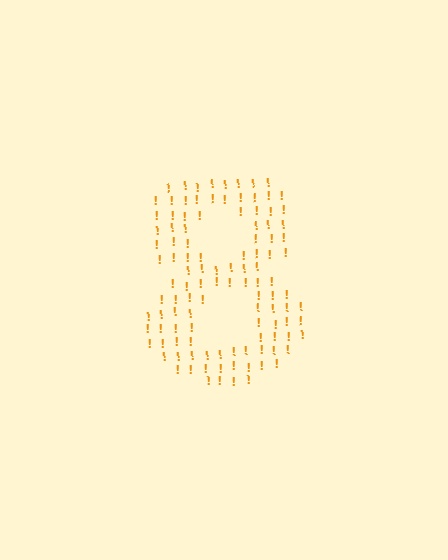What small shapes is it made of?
It is made of small exclamation marks.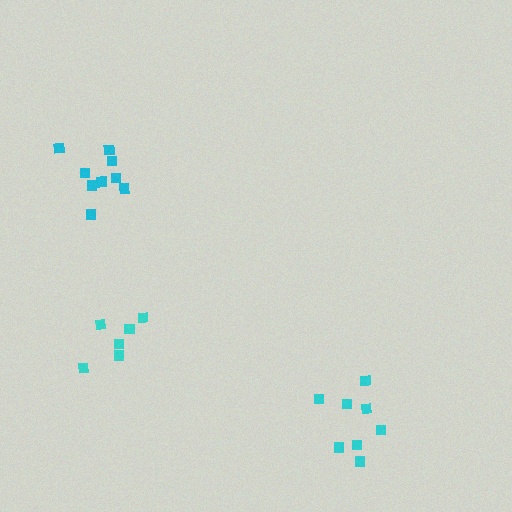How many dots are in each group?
Group 1: 9 dots, Group 2: 8 dots, Group 3: 6 dots (23 total).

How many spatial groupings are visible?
There are 3 spatial groupings.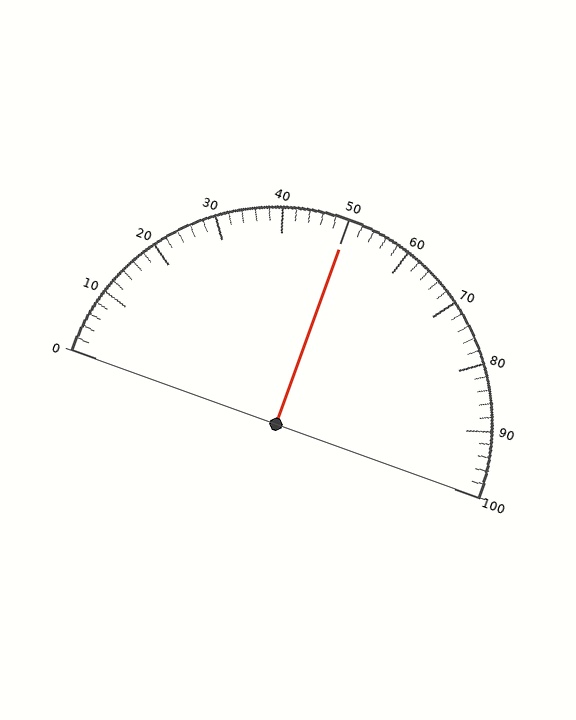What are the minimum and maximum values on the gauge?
The gauge ranges from 0 to 100.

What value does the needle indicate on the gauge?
The needle indicates approximately 50.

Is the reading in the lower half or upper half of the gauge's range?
The reading is in the upper half of the range (0 to 100).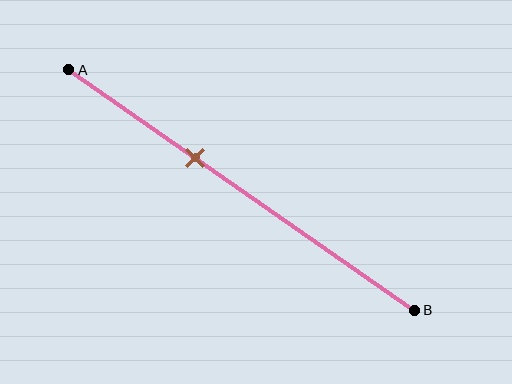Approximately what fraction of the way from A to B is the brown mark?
The brown mark is approximately 35% of the way from A to B.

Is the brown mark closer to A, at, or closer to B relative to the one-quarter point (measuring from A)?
The brown mark is closer to point B than the one-quarter point of segment AB.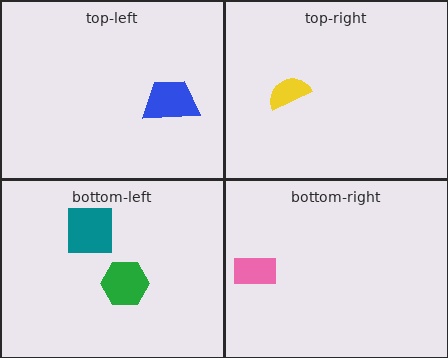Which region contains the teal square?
The bottom-left region.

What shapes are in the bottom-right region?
The pink rectangle.